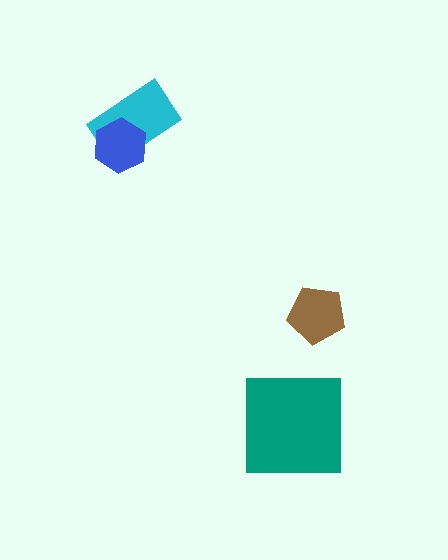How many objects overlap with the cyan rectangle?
1 object overlaps with the cyan rectangle.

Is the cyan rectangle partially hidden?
Yes, it is partially covered by another shape.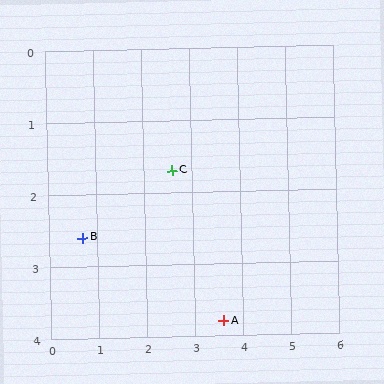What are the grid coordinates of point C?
Point C is at approximately (2.6, 1.7).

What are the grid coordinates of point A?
Point A is at approximately (3.6, 3.8).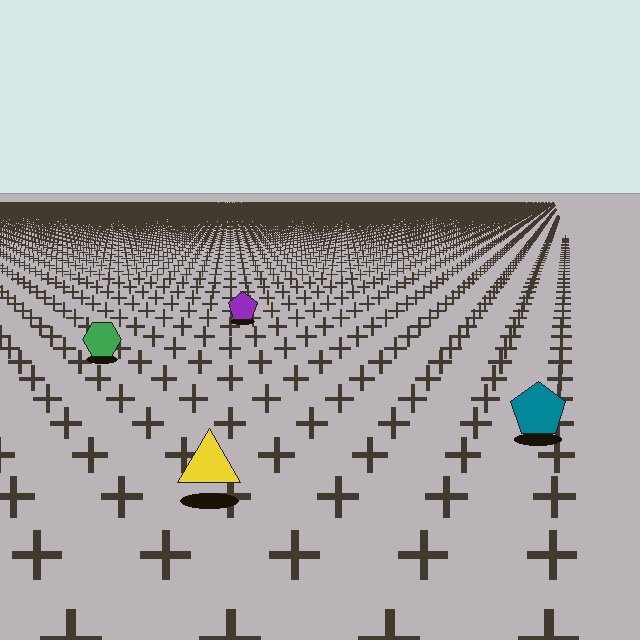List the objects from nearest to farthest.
From nearest to farthest: the yellow triangle, the teal pentagon, the green hexagon, the purple pentagon.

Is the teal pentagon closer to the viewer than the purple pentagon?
Yes. The teal pentagon is closer — you can tell from the texture gradient: the ground texture is coarser near it.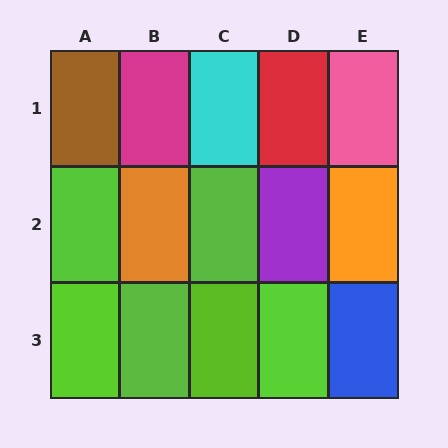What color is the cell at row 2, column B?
Orange.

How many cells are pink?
1 cell is pink.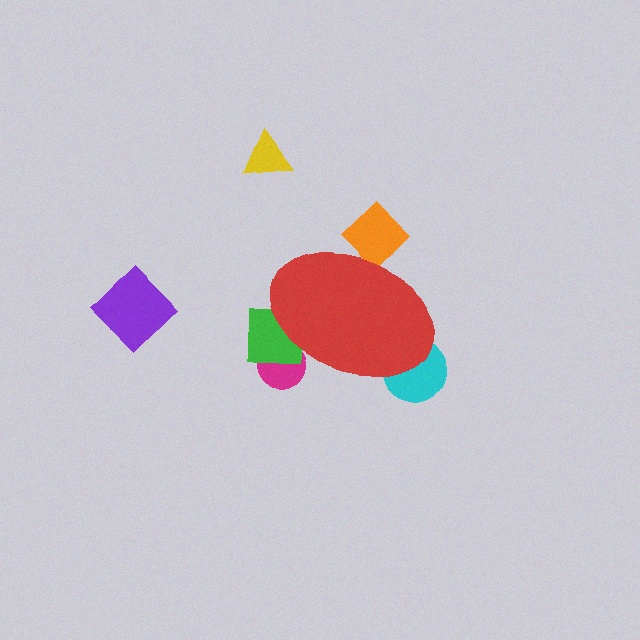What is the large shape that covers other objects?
A red ellipse.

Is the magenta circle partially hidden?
Yes, the magenta circle is partially hidden behind the red ellipse.